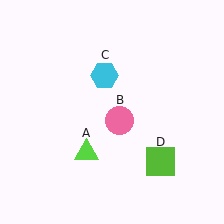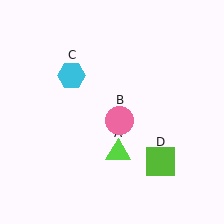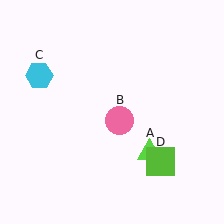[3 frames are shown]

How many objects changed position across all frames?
2 objects changed position: lime triangle (object A), cyan hexagon (object C).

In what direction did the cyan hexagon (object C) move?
The cyan hexagon (object C) moved left.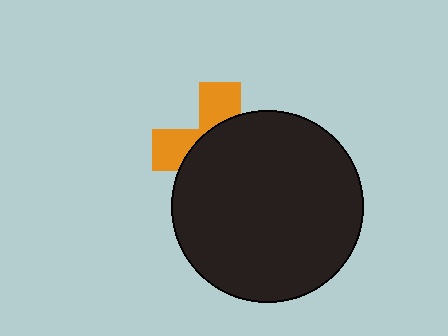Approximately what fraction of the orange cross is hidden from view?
Roughly 65% of the orange cross is hidden behind the black circle.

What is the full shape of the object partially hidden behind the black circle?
The partially hidden object is an orange cross.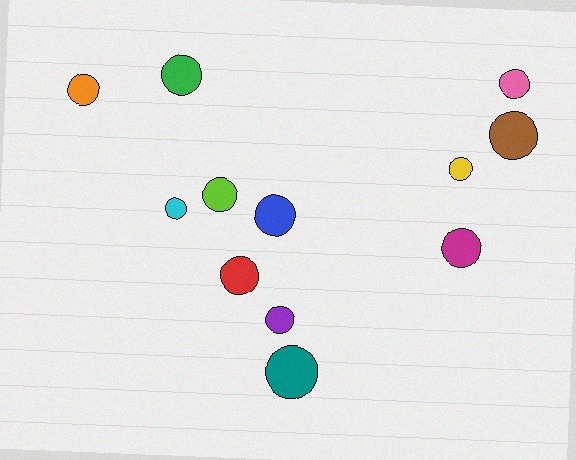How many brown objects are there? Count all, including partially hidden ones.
There is 1 brown object.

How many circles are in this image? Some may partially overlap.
There are 12 circles.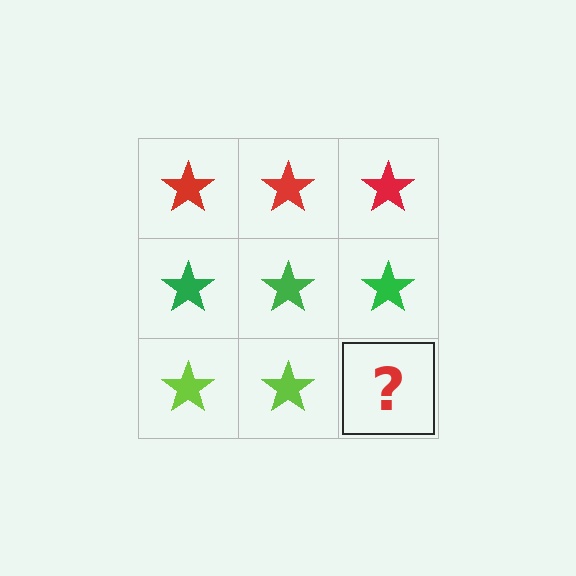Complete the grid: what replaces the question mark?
The question mark should be replaced with a lime star.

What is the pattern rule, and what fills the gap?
The rule is that each row has a consistent color. The gap should be filled with a lime star.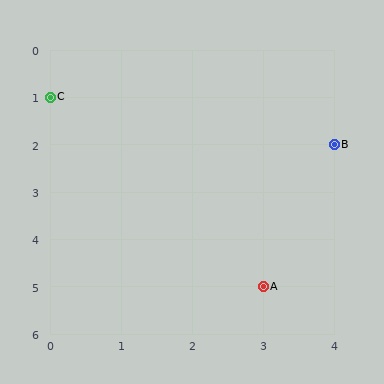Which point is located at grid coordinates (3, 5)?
Point A is at (3, 5).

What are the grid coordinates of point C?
Point C is at grid coordinates (0, 1).